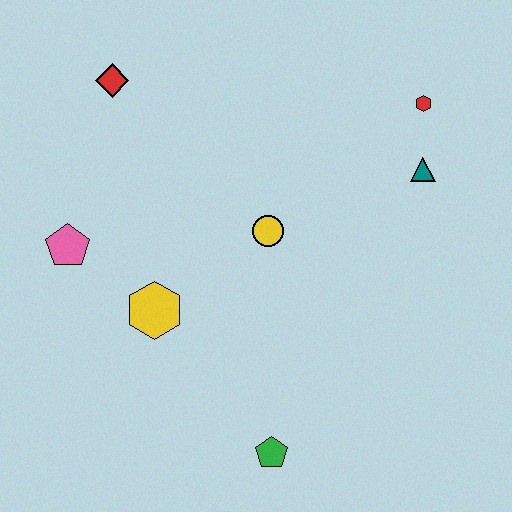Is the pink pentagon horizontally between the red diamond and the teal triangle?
No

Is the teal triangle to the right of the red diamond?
Yes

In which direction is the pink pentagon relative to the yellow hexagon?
The pink pentagon is to the left of the yellow hexagon.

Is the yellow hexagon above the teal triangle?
No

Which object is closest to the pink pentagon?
The yellow hexagon is closest to the pink pentagon.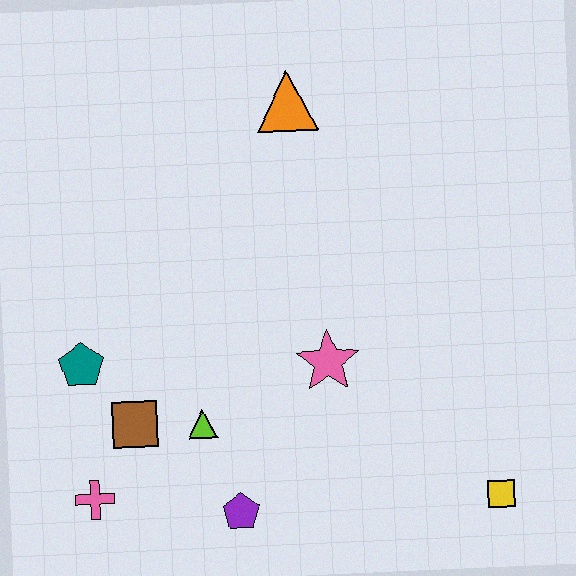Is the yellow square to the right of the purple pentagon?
Yes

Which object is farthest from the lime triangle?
The orange triangle is farthest from the lime triangle.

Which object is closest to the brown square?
The lime triangle is closest to the brown square.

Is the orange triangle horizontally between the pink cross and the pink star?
Yes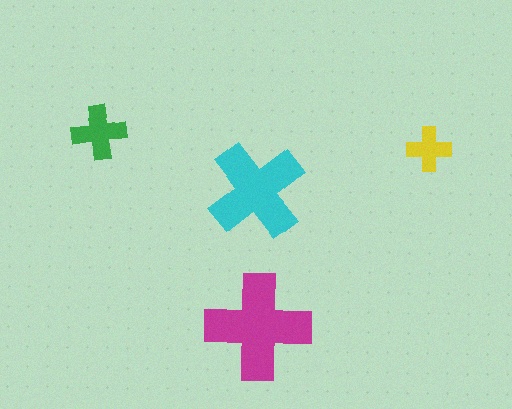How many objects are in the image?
There are 4 objects in the image.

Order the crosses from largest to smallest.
the magenta one, the cyan one, the green one, the yellow one.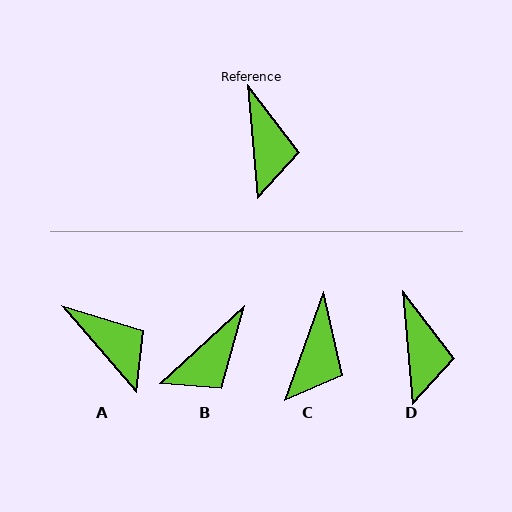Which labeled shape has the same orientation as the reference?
D.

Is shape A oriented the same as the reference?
No, it is off by about 36 degrees.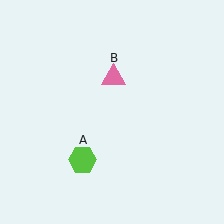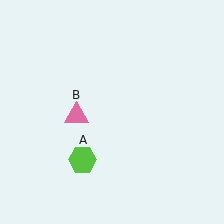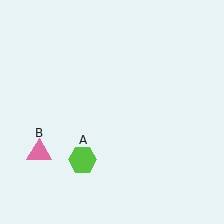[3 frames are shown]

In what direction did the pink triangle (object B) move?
The pink triangle (object B) moved down and to the left.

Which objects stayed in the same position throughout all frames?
Lime hexagon (object A) remained stationary.